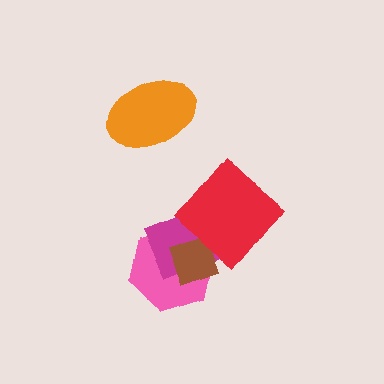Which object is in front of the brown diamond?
The red diamond is in front of the brown diamond.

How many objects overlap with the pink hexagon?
2 objects overlap with the pink hexagon.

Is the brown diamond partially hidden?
Yes, it is partially covered by another shape.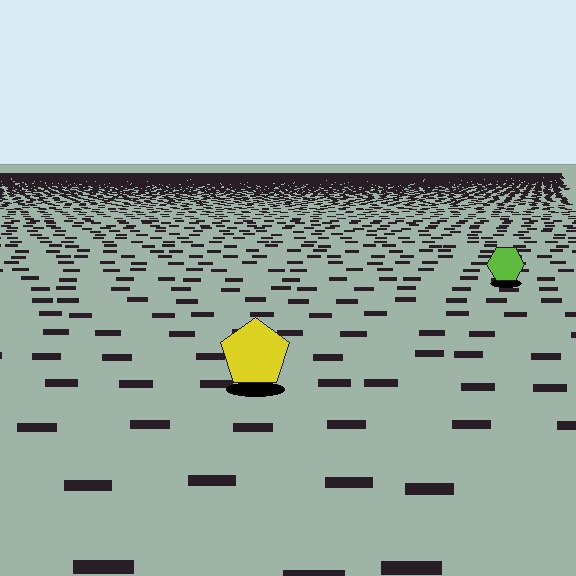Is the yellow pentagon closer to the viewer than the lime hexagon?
Yes. The yellow pentagon is closer — you can tell from the texture gradient: the ground texture is coarser near it.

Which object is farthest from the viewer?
The lime hexagon is farthest from the viewer. It appears smaller and the ground texture around it is denser.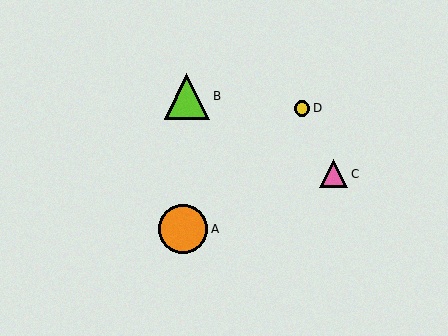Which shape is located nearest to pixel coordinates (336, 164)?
The pink triangle (labeled C) at (334, 174) is nearest to that location.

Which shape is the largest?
The orange circle (labeled A) is the largest.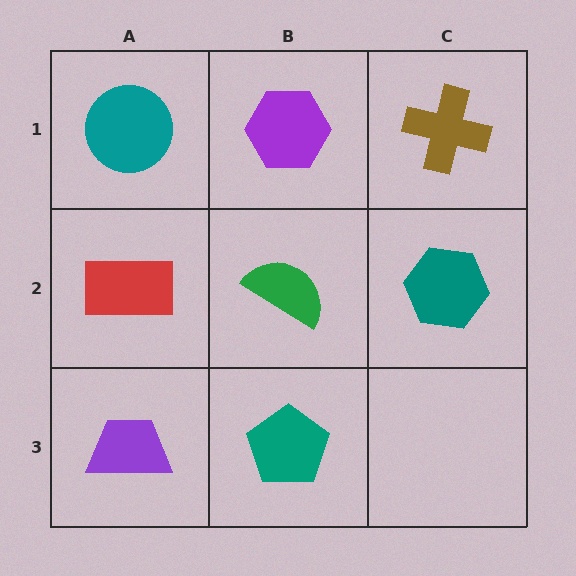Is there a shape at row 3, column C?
No, that cell is empty.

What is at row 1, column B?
A purple hexagon.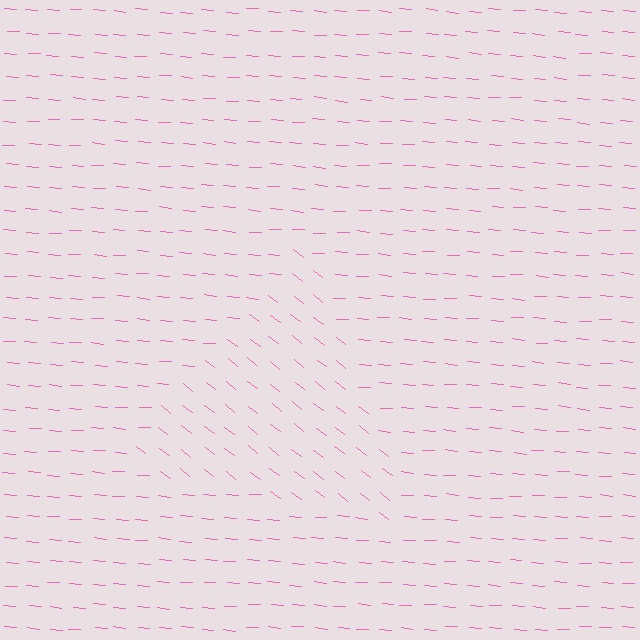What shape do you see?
I see a triangle.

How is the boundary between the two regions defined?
The boundary is defined purely by a change in line orientation (approximately 34 degrees difference). All lines are the same color and thickness.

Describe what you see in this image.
The image is filled with small pink line segments. A triangle region in the image has lines oriented differently from the surrounding lines, creating a visible texture boundary.